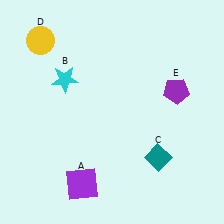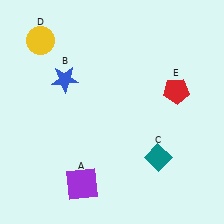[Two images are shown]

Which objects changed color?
B changed from cyan to blue. E changed from purple to red.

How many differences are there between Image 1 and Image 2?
There are 2 differences between the two images.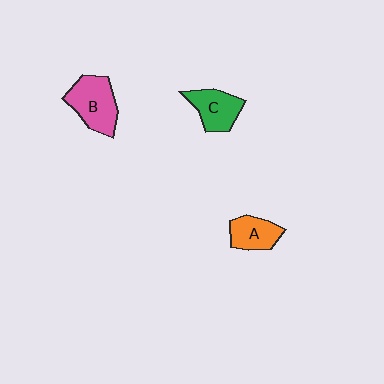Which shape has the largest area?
Shape B (pink).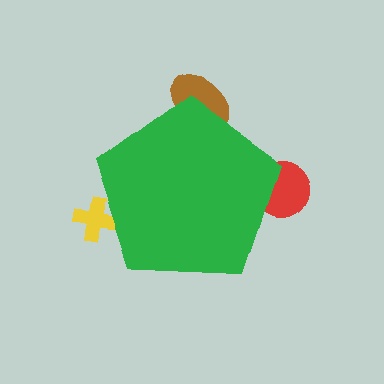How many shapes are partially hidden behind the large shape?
3 shapes are partially hidden.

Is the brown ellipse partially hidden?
Yes, the brown ellipse is partially hidden behind the green pentagon.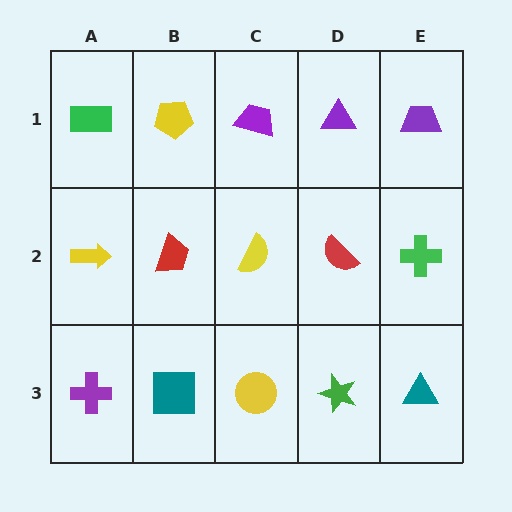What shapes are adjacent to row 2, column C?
A purple trapezoid (row 1, column C), a yellow circle (row 3, column C), a red trapezoid (row 2, column B), a red semicircle (row 2, column D).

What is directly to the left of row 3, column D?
A yellow circle.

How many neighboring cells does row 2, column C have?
4.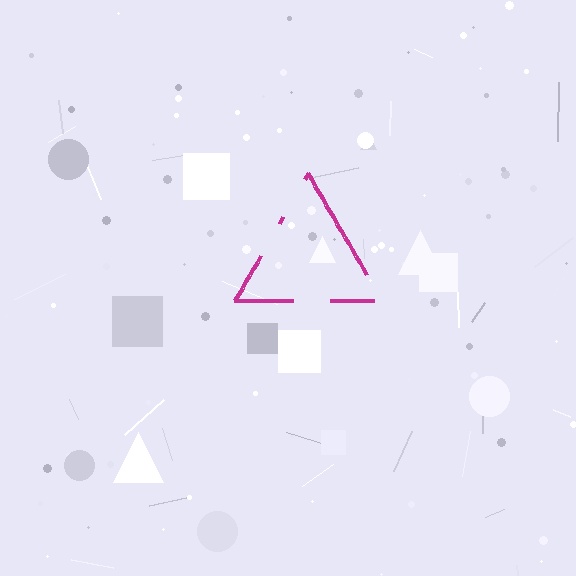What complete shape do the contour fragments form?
The contour fragments form a triangle.